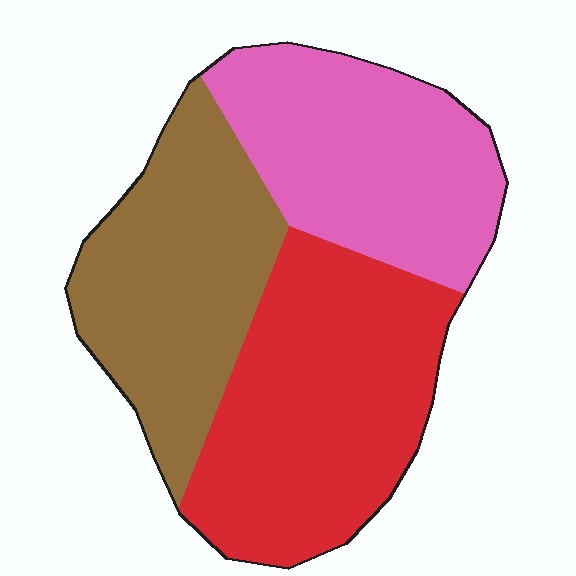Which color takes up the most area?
Red, at roughly 40%.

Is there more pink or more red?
Red.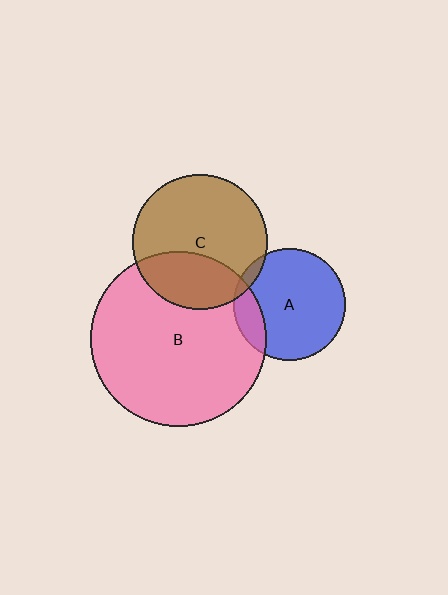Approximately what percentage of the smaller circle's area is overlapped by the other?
Approximately 5%.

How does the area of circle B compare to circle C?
Approximately 1.7 times.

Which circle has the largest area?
Circle B (pink).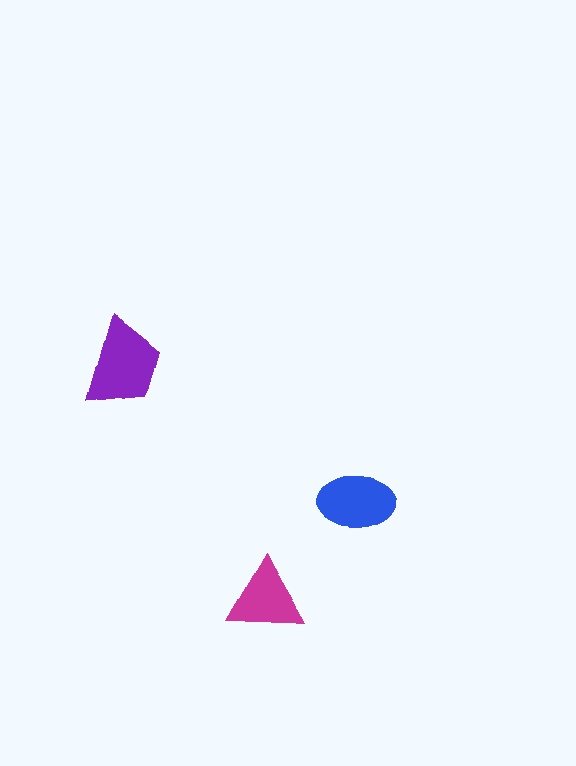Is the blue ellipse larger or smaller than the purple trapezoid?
Smaller.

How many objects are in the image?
There are 3 objects in the image.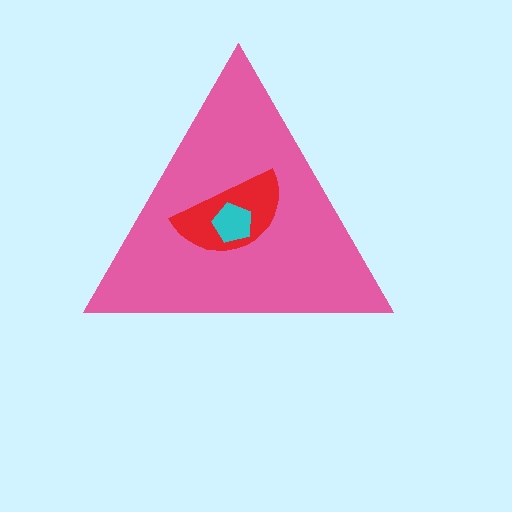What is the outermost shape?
The pink triangle.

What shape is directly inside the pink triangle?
The red semicircle.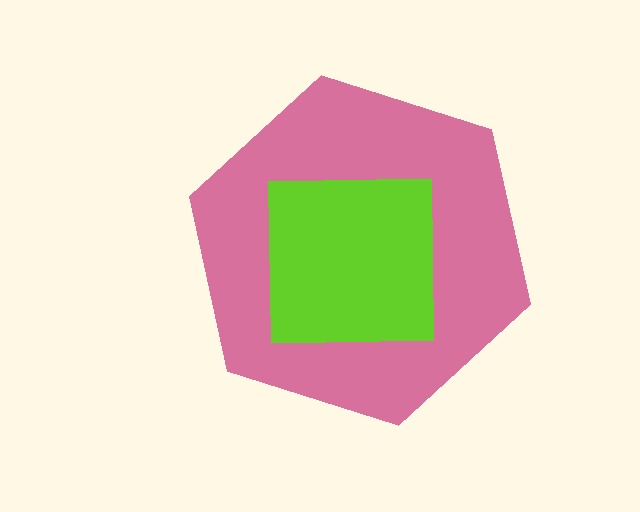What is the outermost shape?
The pink hexagon.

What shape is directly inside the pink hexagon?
The lime square.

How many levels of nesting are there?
2.